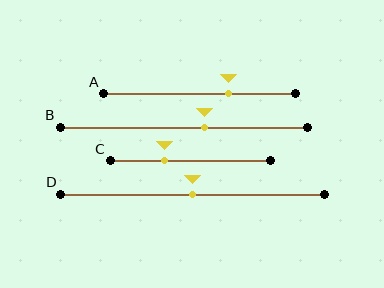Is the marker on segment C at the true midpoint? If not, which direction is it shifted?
No, the marker on segment C is shifted to the left by about 16% of the segment length.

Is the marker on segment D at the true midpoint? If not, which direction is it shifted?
Yes, the marker on segment D is at the true midpoint.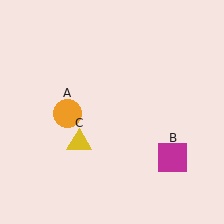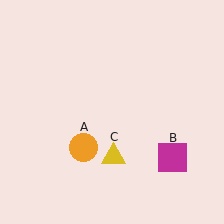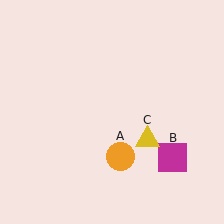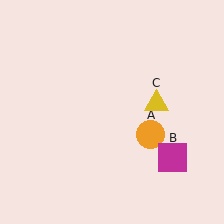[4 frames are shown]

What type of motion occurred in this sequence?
The orange circle (object A), yellow triangle (object C) rotated counterclockwise around the center of the scene.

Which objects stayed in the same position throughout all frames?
Magenta square (object B) remained stationary.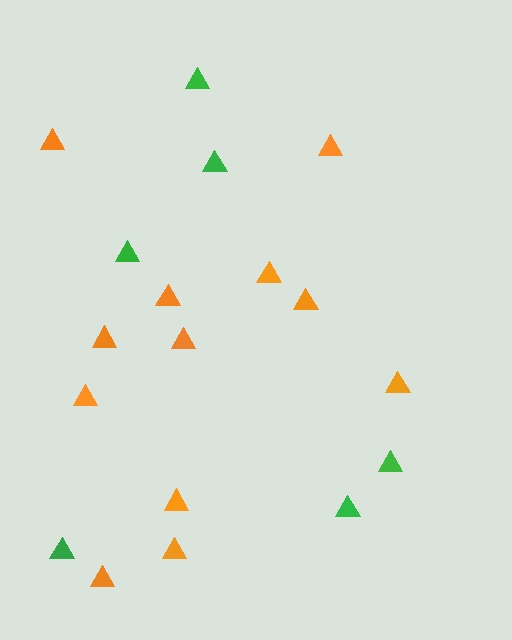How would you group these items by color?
There are 2 groups: one group of green triangles (6) and one group of orange triangles (12).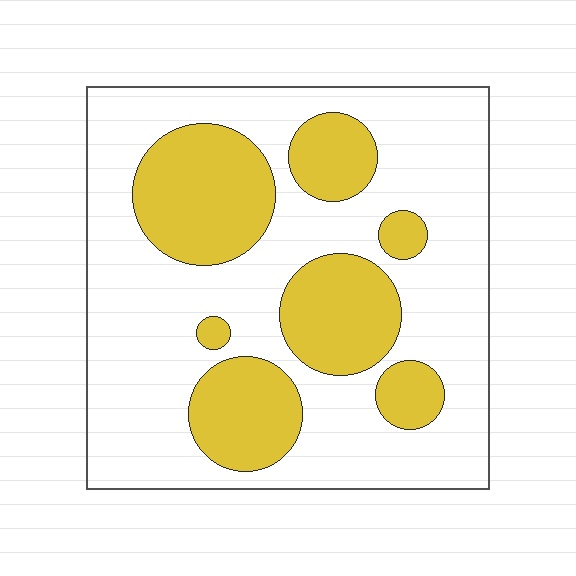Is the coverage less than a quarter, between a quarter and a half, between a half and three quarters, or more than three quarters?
Between a quarter and a half.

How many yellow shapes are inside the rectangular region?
7.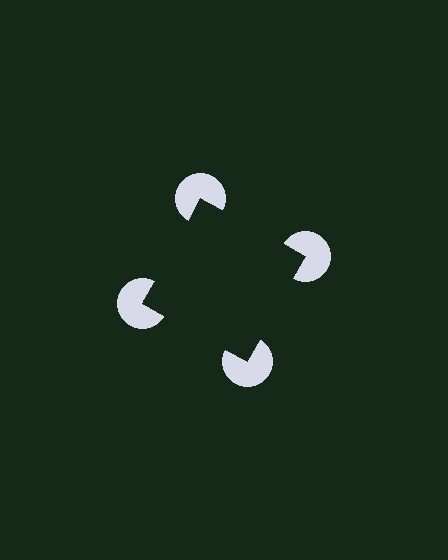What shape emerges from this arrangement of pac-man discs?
An illusory square — its edges are inferred from the aligned wedge cuts in the pac-man discs, not physically drawn.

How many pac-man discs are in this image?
There are 4 — one at each vertex of the illusory square.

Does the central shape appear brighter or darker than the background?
It typically appears slightly darker than the background, even though no actual brightness change is drawn.